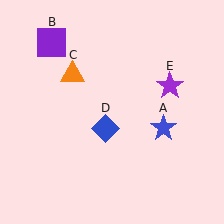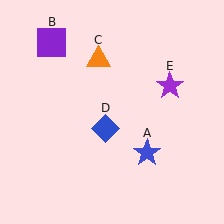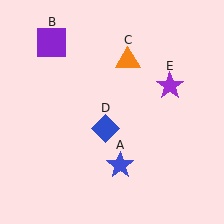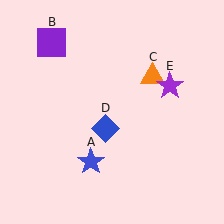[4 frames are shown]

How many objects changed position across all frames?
2 objects changed position: blue star (object A), orange triangle (object C).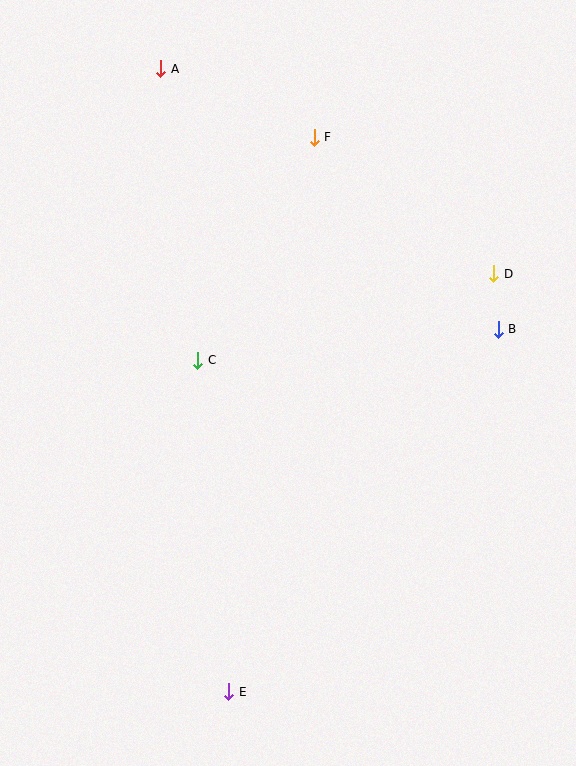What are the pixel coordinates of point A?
Point A is at (161, 69).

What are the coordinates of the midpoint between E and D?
The midpoint between E and D is at (361, 483).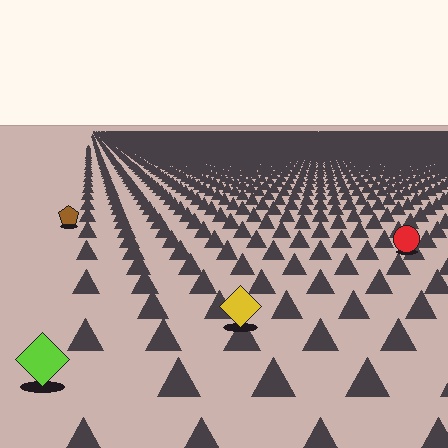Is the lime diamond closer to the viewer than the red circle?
Yes. The lime diamond is closer — you can tell from the texture gradient: the ground texture is coarser near it.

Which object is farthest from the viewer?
The brown pentagon is farthest from the viewer. It appears smaller and the ground texture around it is denser.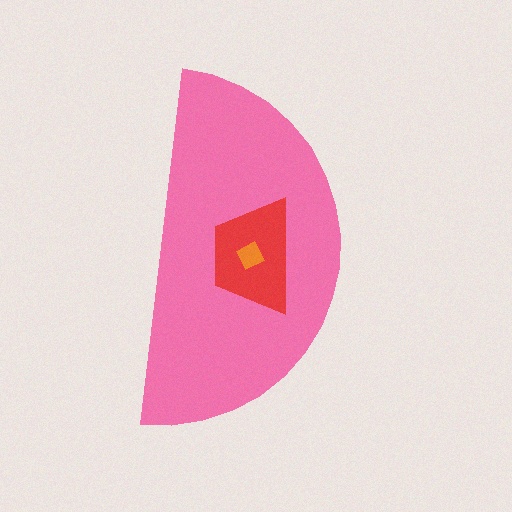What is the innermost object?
The orange diamond.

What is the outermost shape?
The pink semicircle.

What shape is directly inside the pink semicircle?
The red trapezoid.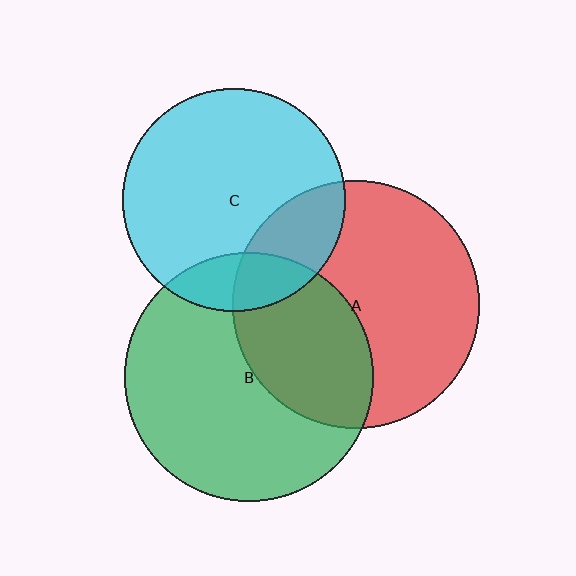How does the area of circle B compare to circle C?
Approximately 1.2 times.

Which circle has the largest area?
Circle B (green).